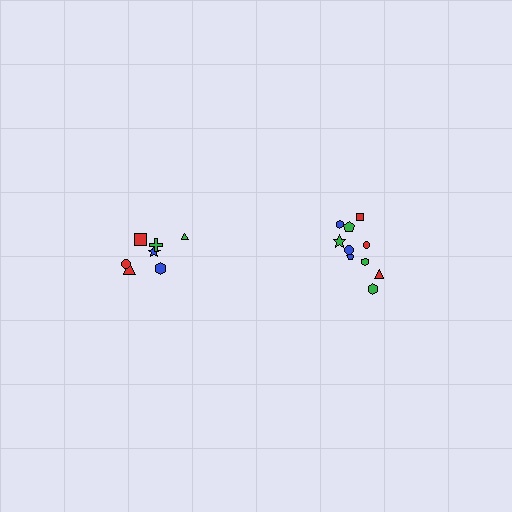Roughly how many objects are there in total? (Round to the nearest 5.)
Roughly 15 objects in total.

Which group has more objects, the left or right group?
The right group.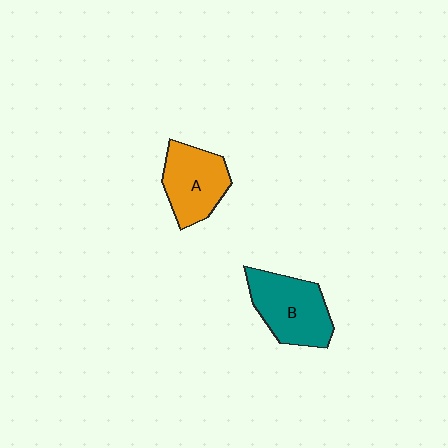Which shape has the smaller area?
Shape A (orange).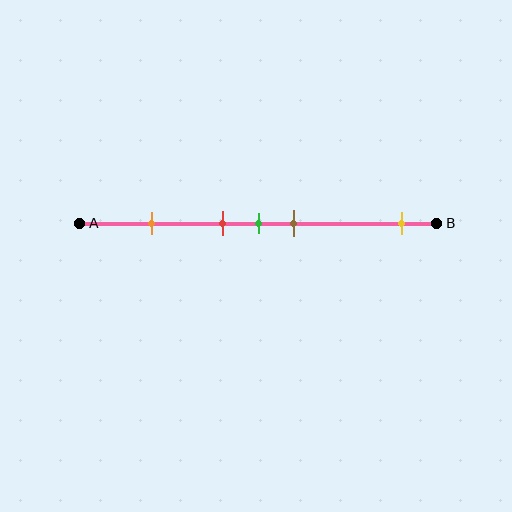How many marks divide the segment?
There are 5 marks dividing the segment.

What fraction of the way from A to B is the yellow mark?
The yellow mark is approximately 90% (0.9) of the way from A to B.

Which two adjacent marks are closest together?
The red and green marks are the closest adjacent pair.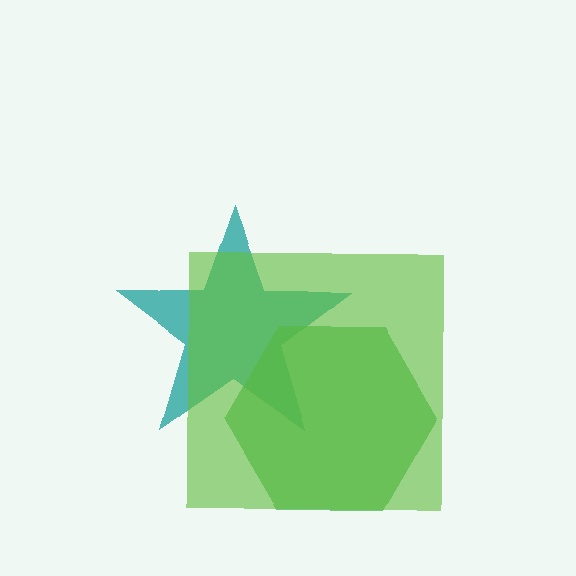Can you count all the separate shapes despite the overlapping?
Yes, there are 3 separate shapes.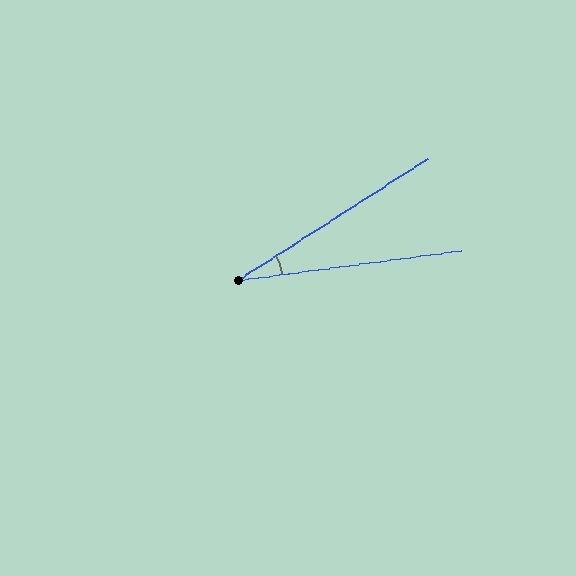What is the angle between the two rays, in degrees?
Approximately 25 degrees.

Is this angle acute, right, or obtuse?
It is acute.